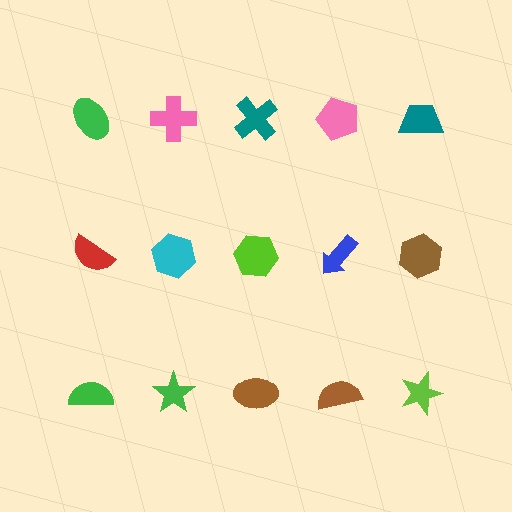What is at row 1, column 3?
A teal cross.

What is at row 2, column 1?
A red semicircle.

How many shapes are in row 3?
5 shapes.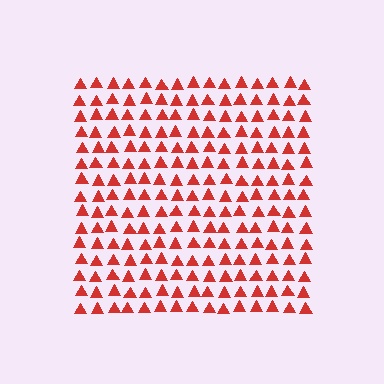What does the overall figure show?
The overall figure shows a square.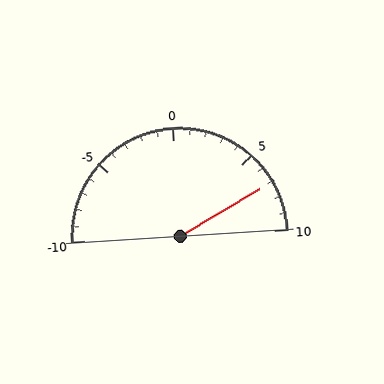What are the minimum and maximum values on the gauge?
The gauge ranges from -10 to 10.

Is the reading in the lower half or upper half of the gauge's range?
The reading is in the upper half of the range (-10 to 10).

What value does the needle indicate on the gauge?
The needle indicates approximately 7.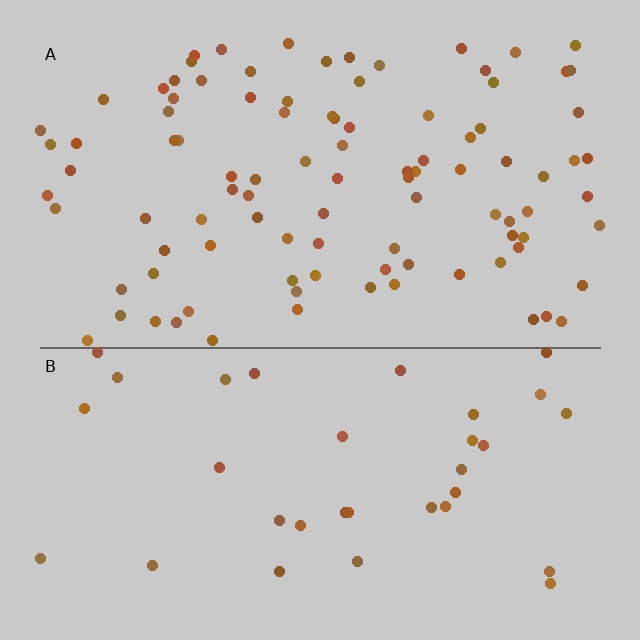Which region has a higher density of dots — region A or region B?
A (the top).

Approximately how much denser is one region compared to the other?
Approximately 2.8× — region A over region B.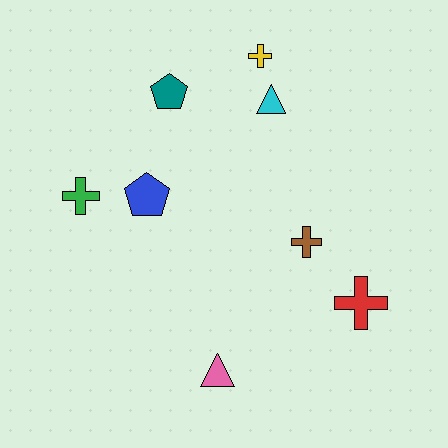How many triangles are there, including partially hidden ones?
There are 2 triangles.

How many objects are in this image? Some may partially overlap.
There are 8 objects.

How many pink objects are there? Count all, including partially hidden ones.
There is 1 pink object.